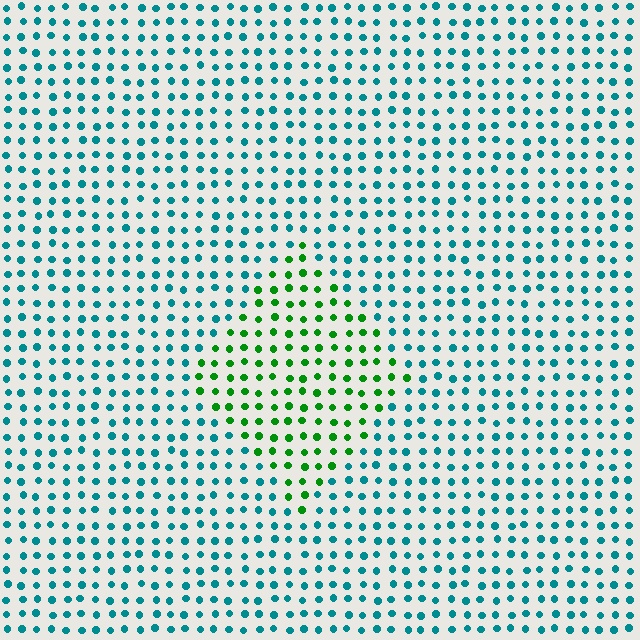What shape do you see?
I see a diamond.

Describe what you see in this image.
The image is filled with small teal elements in a uniform arrangement. A diamond-shaped region is visible where the elements are tinted to a slightly different hue, forming a subtle color boundary.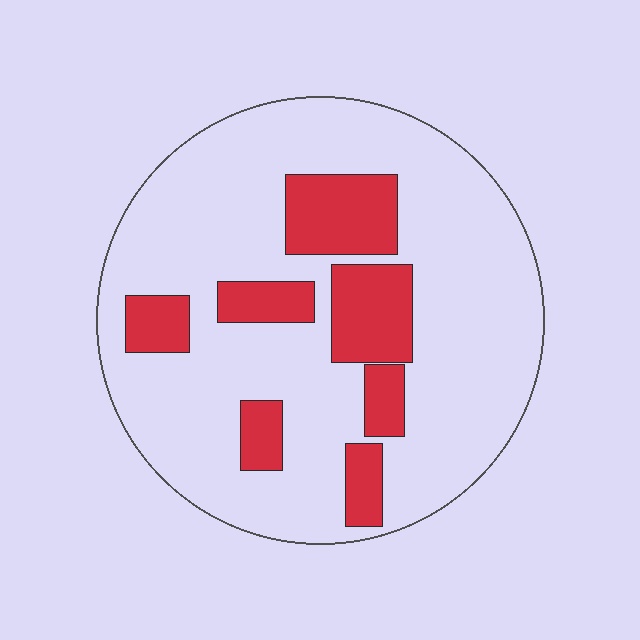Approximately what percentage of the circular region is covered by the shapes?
Approximately 20%.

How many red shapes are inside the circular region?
7.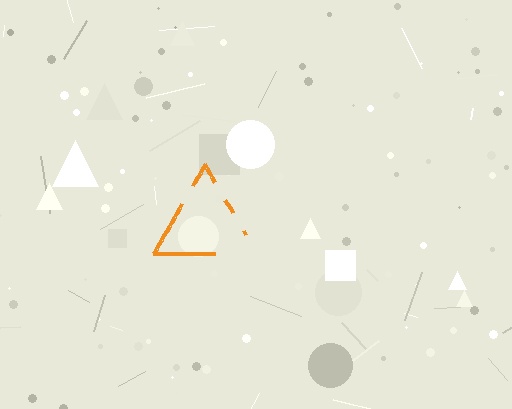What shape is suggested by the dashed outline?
The dashed outline suggests a triangle.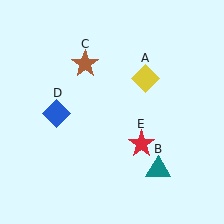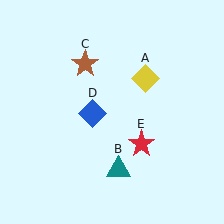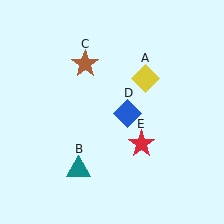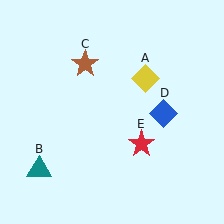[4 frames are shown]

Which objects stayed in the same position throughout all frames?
Yellow diamond (object A) and brown star (object C) and red star (object E) remained stationary.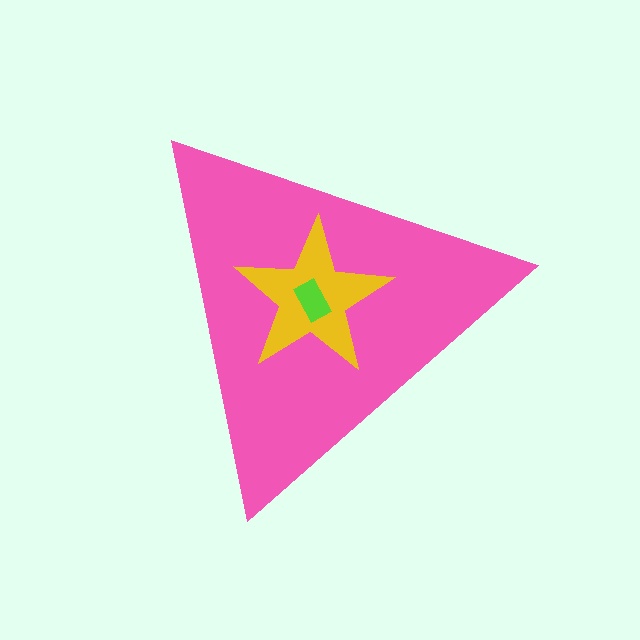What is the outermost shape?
The pink triangle.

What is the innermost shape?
The lime rectangle.